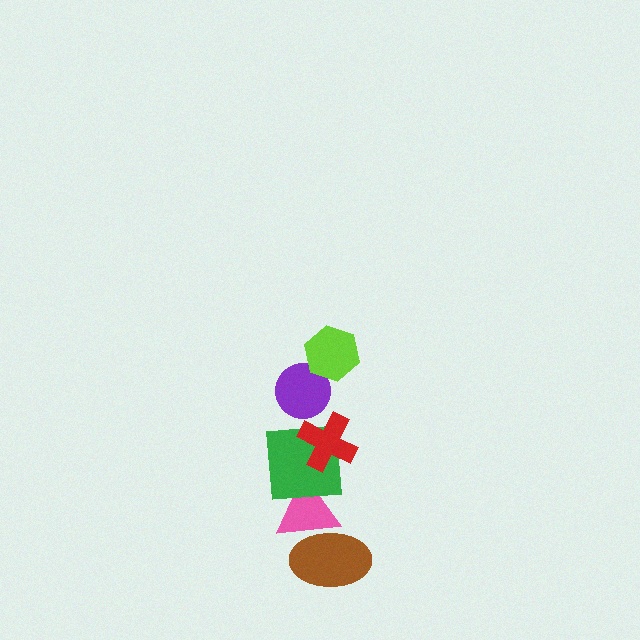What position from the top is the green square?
The green square is 4th from the top.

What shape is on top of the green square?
The red cross is on top of the green square.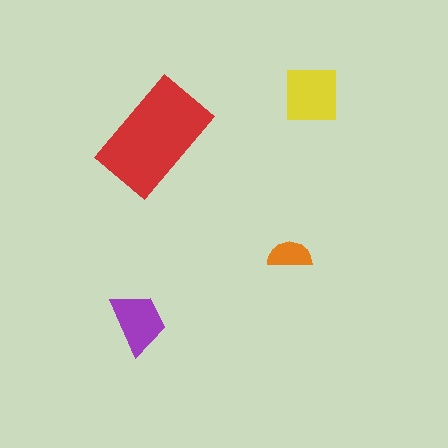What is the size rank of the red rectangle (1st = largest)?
1st.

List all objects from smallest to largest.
The orange semicircle, the purple trapezoid, the yellow square, the red rectangle.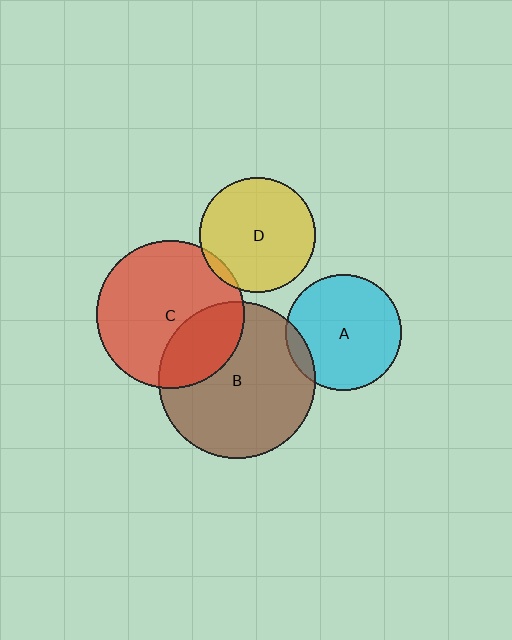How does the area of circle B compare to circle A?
Approximately 1.8 times.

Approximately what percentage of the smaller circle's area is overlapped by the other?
Approximately 5%.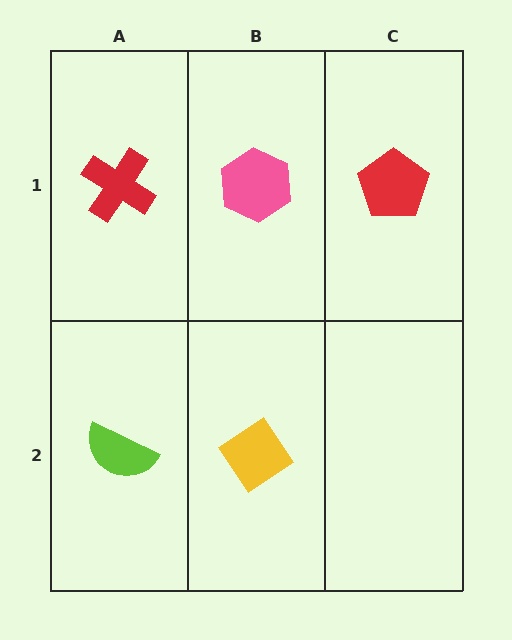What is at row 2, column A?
A lime semicircle.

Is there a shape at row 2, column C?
No, that cell is empty.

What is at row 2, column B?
A yellow diamond.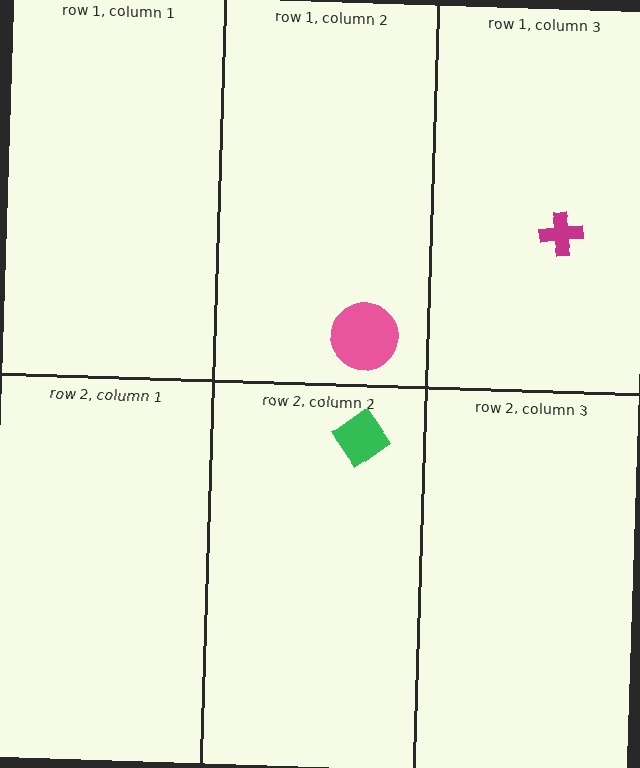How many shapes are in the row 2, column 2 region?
1.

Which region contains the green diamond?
The row 2, column 2 region.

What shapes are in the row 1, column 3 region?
The magenta cross.